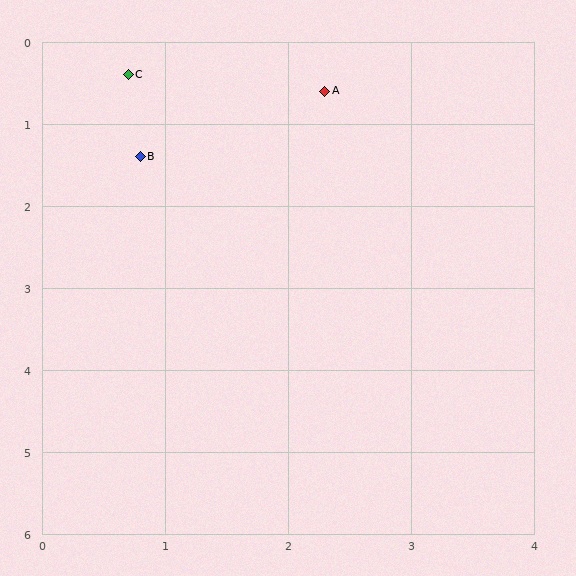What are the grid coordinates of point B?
Point B is at approximately (0.8, 1.4).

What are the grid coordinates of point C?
Point C is at approximately (0.7, 0.4).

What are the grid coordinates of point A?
Point A is at approximately (2.3, 0.6).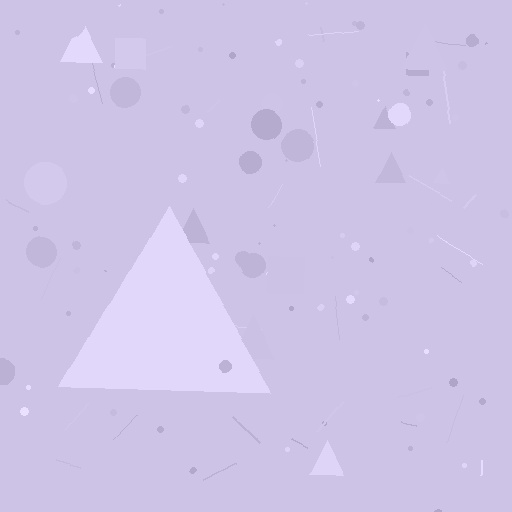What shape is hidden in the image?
A triangle is hidden in the image.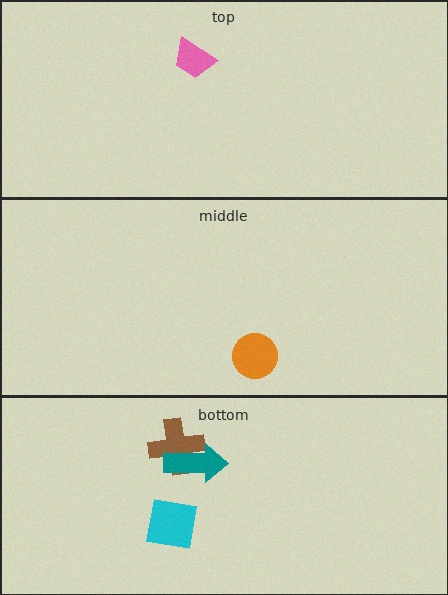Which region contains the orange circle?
The middle region.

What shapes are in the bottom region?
The cyan square, the brown cross, the teal arrow.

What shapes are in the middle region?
The orange circle.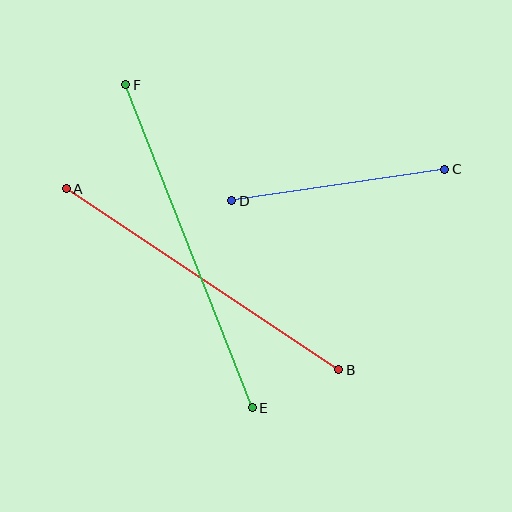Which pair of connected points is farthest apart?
Points E and F are farthest apart.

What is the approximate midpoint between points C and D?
The midpoint is at approximately (338, 185) pixels.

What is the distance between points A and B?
The distance is approximately 327 pixels.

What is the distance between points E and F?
The distance is approximately 347 pixels.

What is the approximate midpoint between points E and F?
The midpoint is at approximately (189, 246) pixels.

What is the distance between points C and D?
The distance is approximately 215 pixels.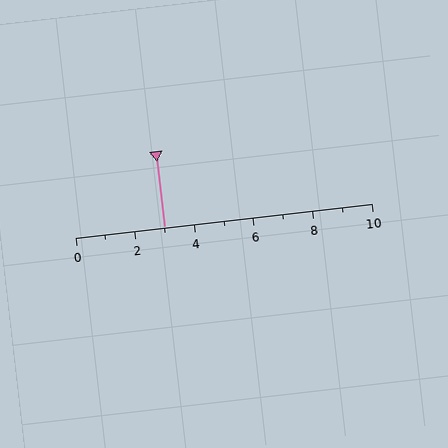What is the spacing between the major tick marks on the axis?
The major ticks are spaced 2 apart.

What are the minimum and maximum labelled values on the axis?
The axis runs from 0 to 10.